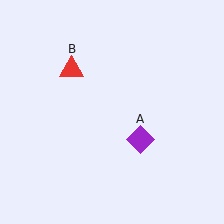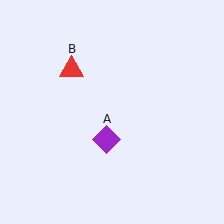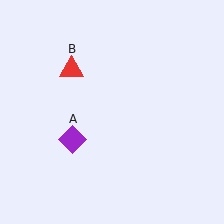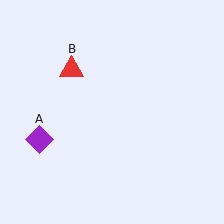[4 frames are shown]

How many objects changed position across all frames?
1 object changed position: purple diamond (object A).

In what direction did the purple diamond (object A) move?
The purple diamond (object A) moved left.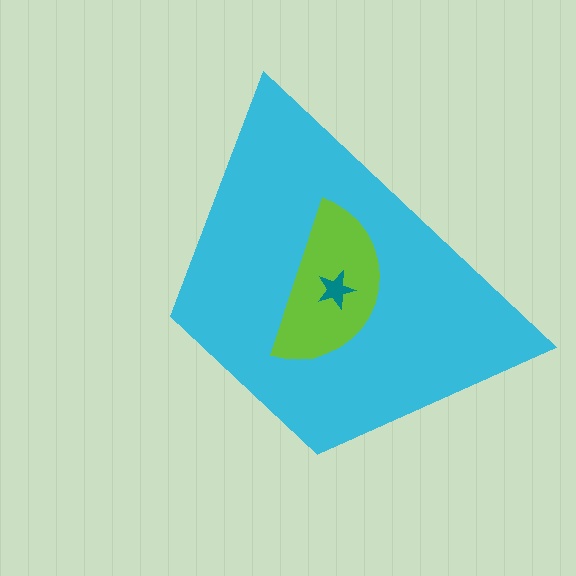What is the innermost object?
The teal star.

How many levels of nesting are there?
3.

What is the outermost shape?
The cyan trapezoid.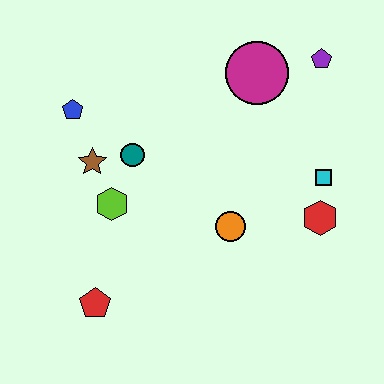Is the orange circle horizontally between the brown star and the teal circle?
No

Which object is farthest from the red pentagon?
The purple pentagon is farthest from the red pentagon.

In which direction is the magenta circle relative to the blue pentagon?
The magenta circle is to the right of the blue pentagon.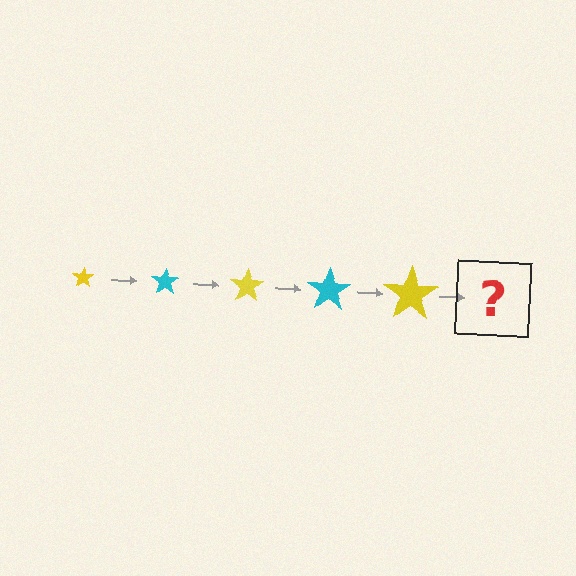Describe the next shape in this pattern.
It should be a cyan star, larger than the previous one.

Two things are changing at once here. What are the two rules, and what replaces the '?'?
The two rules are that the star grows larger each step and the color cycles through yellow and cyan. The '?' should be a cyan star, larger than the previous one.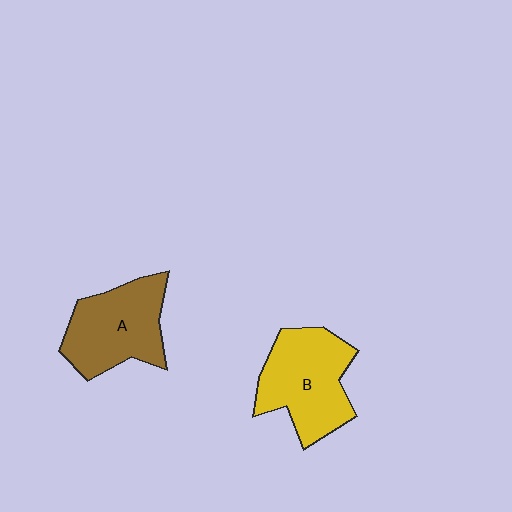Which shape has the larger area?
Shape B (yellow).